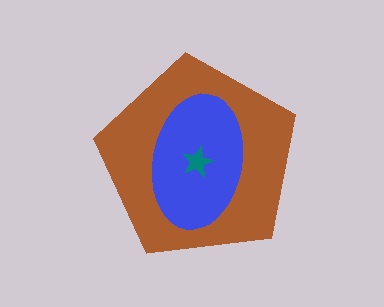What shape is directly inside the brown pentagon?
The blue ellipse.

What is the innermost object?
The teal star.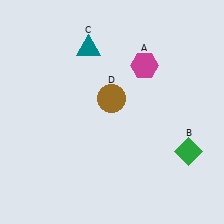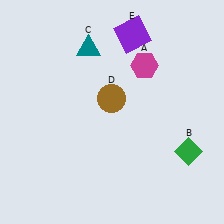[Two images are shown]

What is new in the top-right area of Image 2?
A purple square (E) was added in the top-right area of Image 2.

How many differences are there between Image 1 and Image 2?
There is 1 difference between the two images.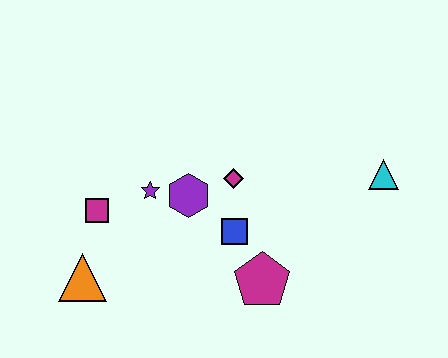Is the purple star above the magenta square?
Yes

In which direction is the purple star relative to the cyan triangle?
The purple star is to the left of the cyan triangle.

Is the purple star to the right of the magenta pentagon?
No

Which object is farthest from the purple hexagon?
The cyan triangle is farthest from the purple hexagon.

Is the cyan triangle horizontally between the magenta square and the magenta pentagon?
No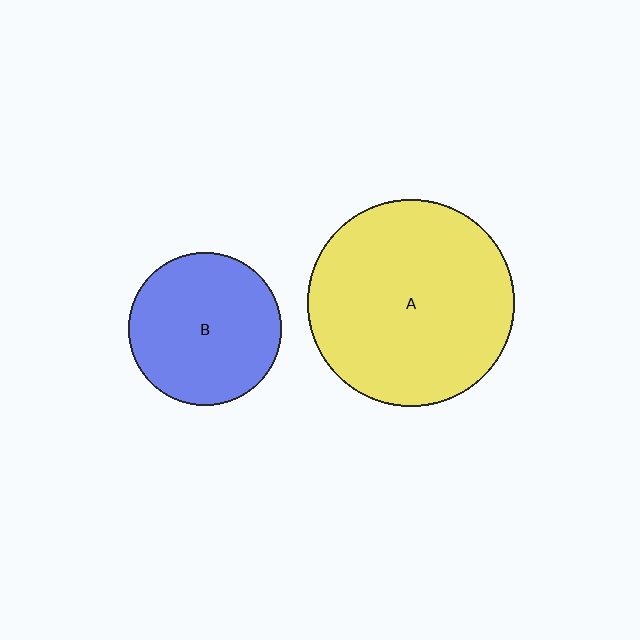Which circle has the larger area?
Circle A (yellow).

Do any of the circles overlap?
No, none of the circles overlap.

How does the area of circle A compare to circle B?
Approximately 1.8 times.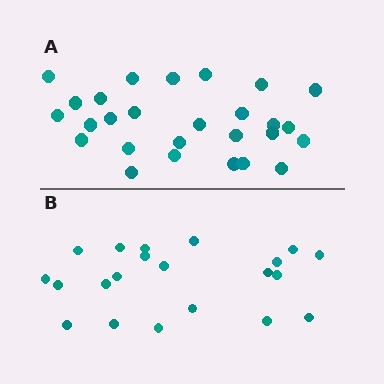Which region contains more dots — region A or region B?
Region A (the top region) has more dots.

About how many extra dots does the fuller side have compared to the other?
Region A has about 6 more dots than region B.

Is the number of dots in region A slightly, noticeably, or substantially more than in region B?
Region A has noticeably more, but not dramatically so. The ratio is roughly 1.3 to 1.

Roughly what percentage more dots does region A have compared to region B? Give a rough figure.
About 30% more.